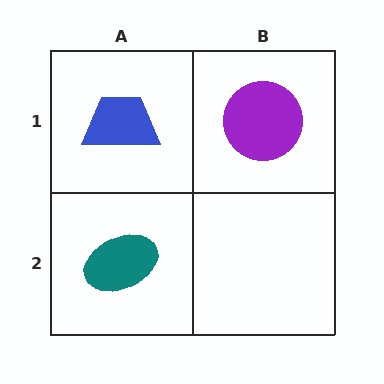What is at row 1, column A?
A blue trapezoid.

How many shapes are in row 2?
1 shape.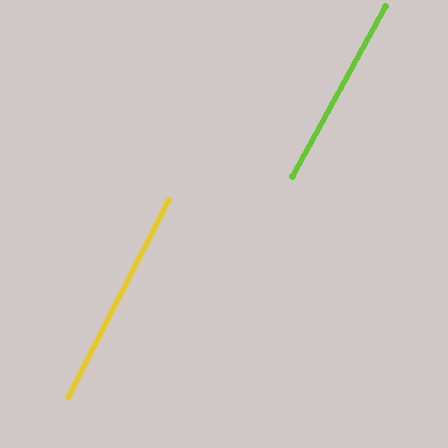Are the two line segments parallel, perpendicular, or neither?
Parallel — their directions differ by only 1.9°.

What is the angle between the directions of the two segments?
Approximately 2 degrees.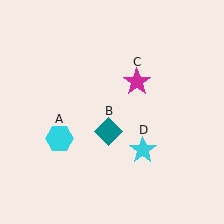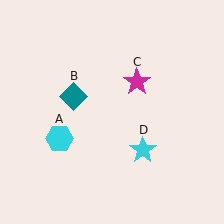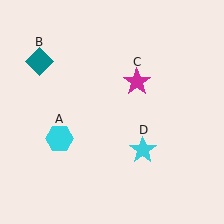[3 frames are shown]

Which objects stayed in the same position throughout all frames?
Cyan hexagon (object A) and magenta star (object C) and cyan star (object D) remained stationary.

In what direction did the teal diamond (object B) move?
The teal diamond (object B) moved up and to the left.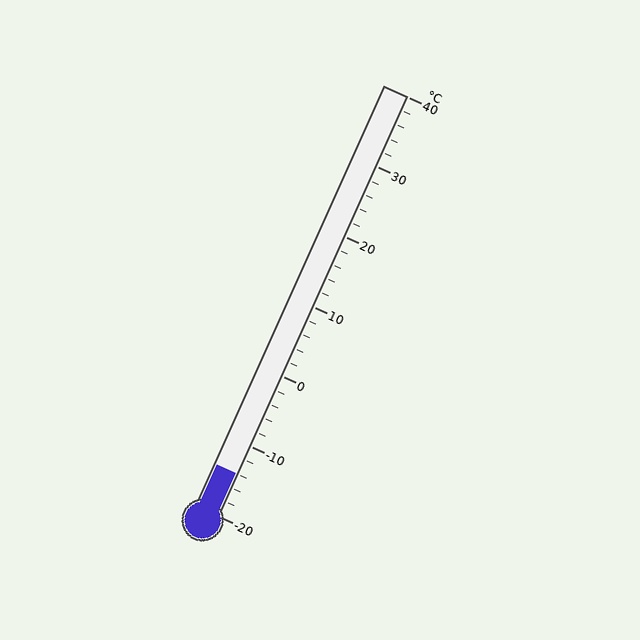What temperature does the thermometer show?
The thermometer shows approximately -14°C.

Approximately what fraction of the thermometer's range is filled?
The thermometer is filled to approximately 10% of its range.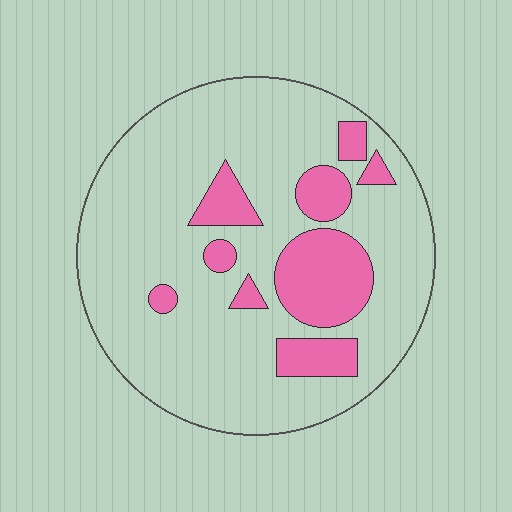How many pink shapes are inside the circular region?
9.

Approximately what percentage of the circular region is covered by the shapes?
Approximately 20%.